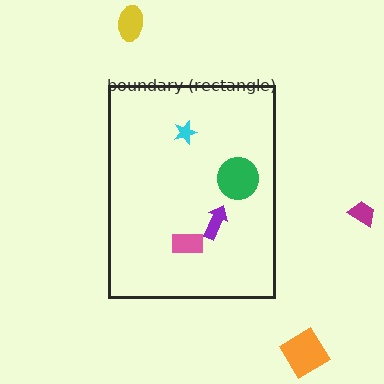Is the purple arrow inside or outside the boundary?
Inside.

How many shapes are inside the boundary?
4 inside, 3 outside.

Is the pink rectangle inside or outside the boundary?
Inside.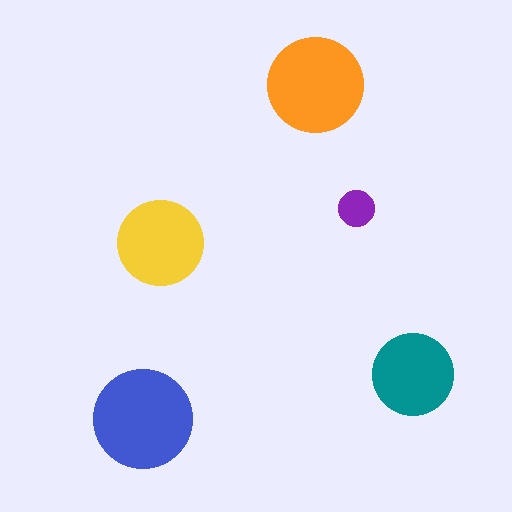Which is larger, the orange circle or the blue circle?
The blue one.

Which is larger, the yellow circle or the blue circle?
The blue one.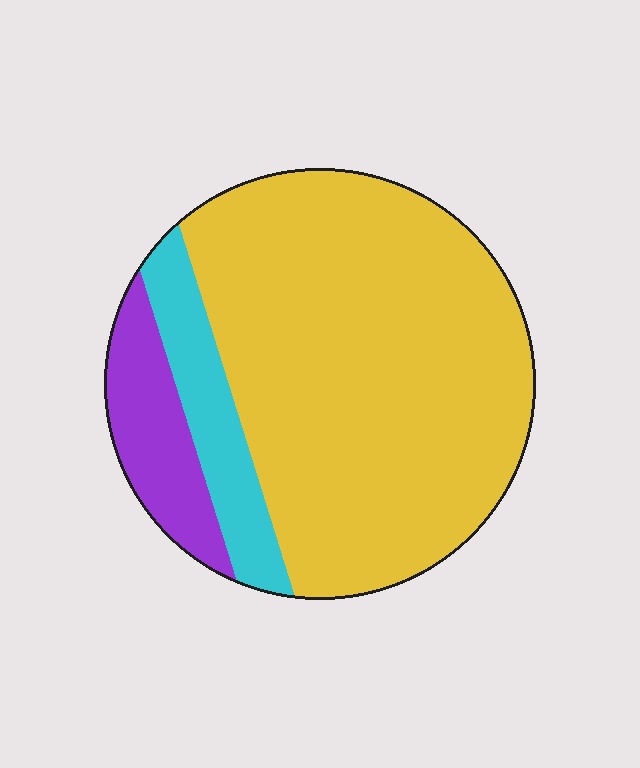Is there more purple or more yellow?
Yellow.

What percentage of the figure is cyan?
Cyan covers 13% of the figure.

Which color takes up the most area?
Yellow, at roughly 75%.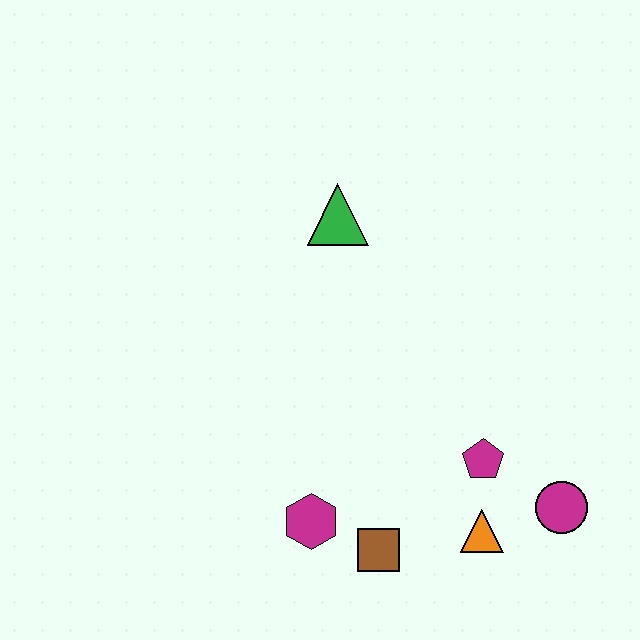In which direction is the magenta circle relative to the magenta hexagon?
The magenta circle is to the right of the magenta hexagon.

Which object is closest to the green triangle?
The magenta pentagon is closest to the green triangle.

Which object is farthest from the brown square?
The green triangle is farthest from the brown square.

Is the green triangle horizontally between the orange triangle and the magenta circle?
No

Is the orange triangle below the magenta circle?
Yes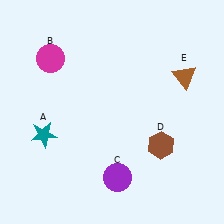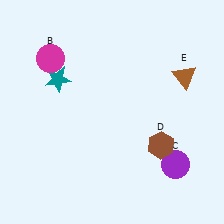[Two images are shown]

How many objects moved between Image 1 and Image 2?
2 objects moved between the two images.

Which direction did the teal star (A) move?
The teal star (A) moved up.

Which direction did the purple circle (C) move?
The purple circle (C) moved right.